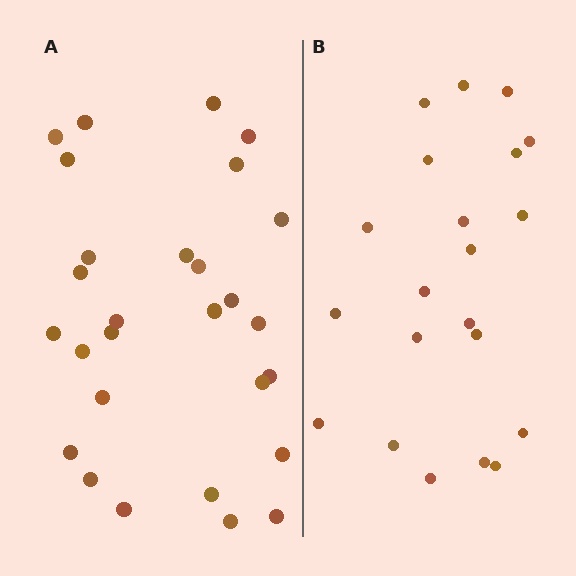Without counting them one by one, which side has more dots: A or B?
Region A (the left region) has more dots.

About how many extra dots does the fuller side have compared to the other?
Region A has roughly 8 or so more dots than region B.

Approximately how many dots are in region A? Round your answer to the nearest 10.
About 30 dots. (The exact count is 28, which rounds to 30.)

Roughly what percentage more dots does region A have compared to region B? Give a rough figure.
About 35% more.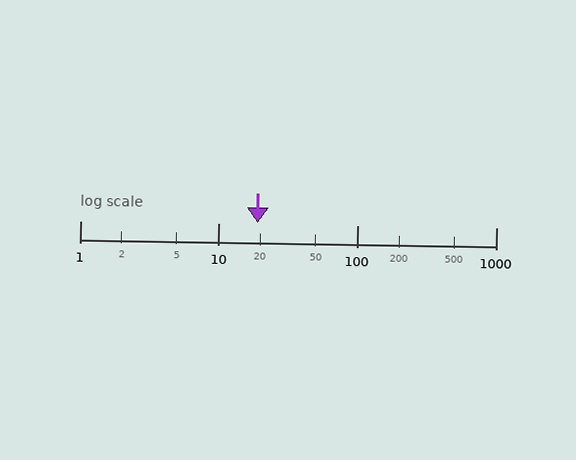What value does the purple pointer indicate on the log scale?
The pointer indicates approximately 19.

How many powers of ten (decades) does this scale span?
The scale spans 3 decades, from 1 to 1000.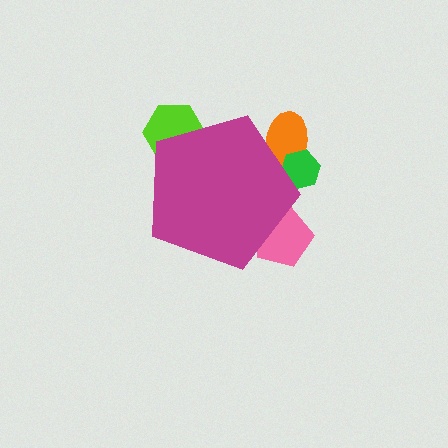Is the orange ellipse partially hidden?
Yes, the orange ellipse is partially hidden behind the magenta pentagon.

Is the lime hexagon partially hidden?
Yes, the lime hexagon is partially hidden behind the magenta pentagon.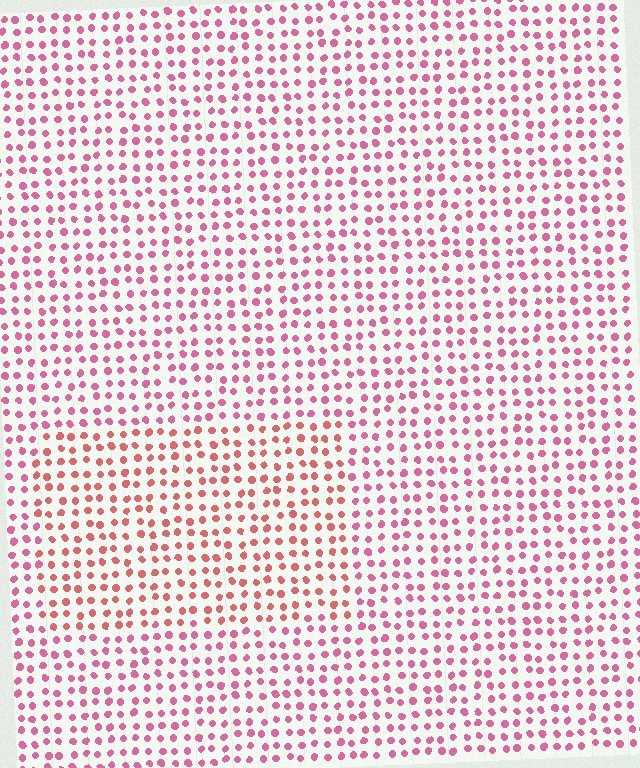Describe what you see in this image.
The image is filled with small pink elements in a uniform arrangement. A rectangle-shaped region is visible where the elements are tinted to a slightly different hue, forming a subtle color boundary.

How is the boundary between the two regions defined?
The boundary is defined purely by a slight shift in hue (about 26 degrees). Spacing, size, and orientation are identical on both sides.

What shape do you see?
I see a rectangle.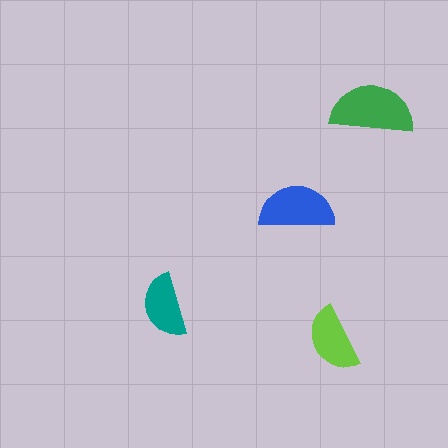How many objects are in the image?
There are 4 objects in the image.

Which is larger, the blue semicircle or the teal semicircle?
The blue one.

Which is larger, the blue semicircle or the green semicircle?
The green one.